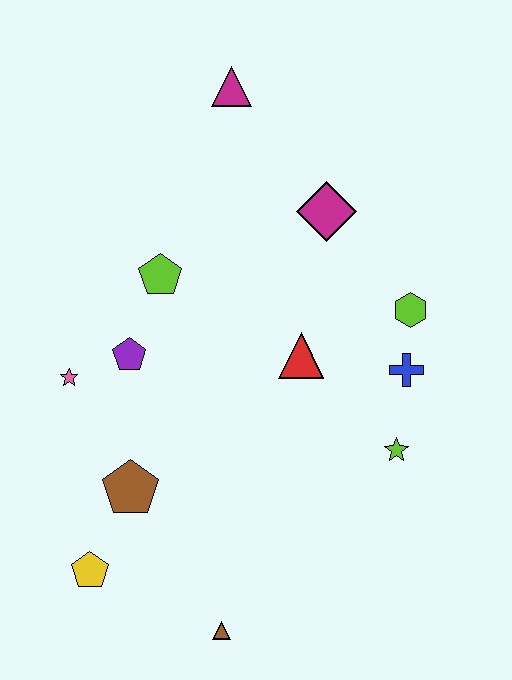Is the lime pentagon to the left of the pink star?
No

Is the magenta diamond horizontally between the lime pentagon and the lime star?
Yes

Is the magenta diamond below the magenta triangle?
Yes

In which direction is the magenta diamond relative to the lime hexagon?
The magenta diamond is above the lime hexagon.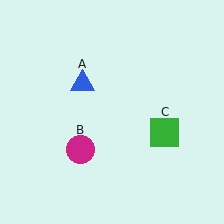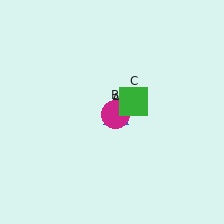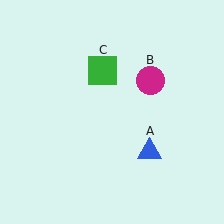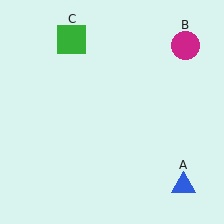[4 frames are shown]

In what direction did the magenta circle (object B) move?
The magenta circle (object B) moved up and to the right.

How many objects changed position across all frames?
3 objects changed position: blue triangle (object A), magenta circle (object B), green square (object C).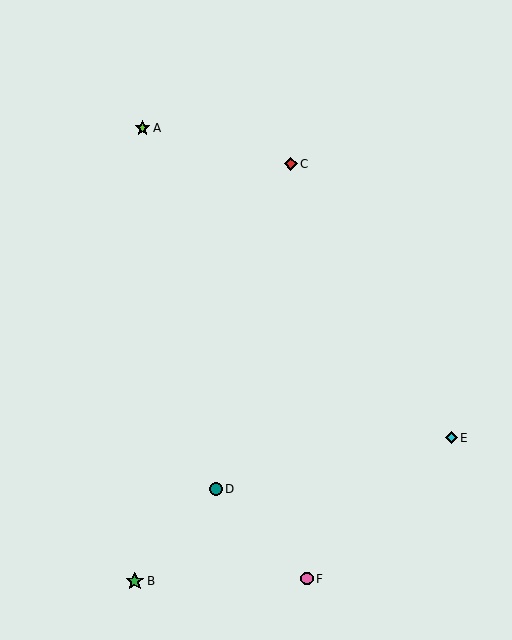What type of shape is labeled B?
Shape B is a green star.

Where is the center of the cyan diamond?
The center of the cyan diamond is at (451, 438).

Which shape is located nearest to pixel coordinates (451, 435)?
The cyan diamond (labeled E) at (451, 438) is nearest to that location.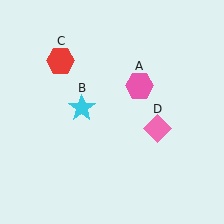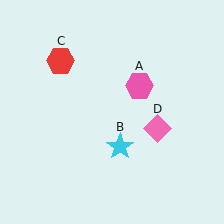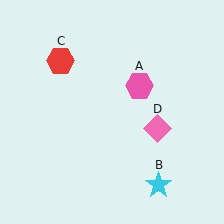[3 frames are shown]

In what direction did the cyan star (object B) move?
The cyan star (object B) moved down and to the right.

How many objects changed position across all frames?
1 object changed position: cyan star (object B).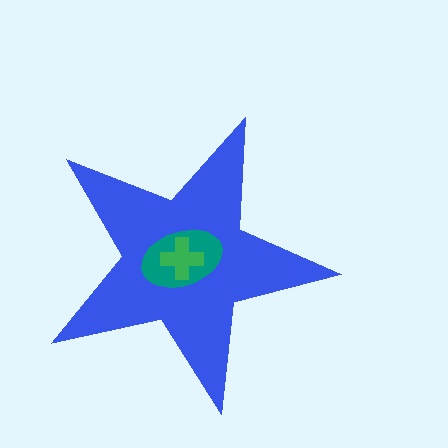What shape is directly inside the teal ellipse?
The green cross.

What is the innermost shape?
The green cross.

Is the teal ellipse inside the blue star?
Yes.